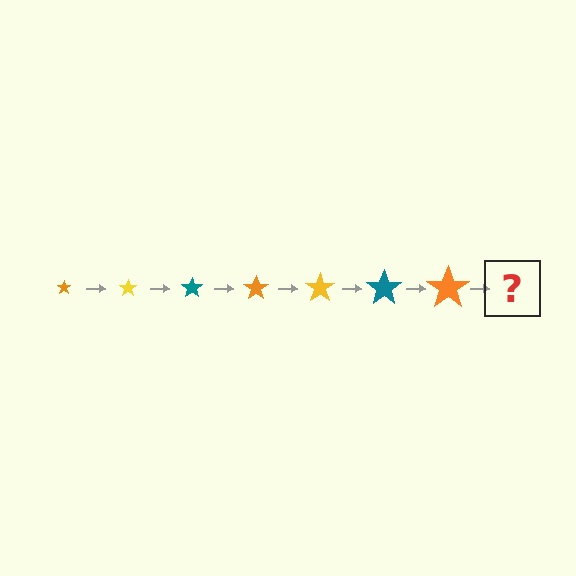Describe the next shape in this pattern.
It should be a yellow star, larger than the previous one.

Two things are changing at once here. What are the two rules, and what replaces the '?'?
The two rules are that the star grows larger each step and the color cycles through orange, yellow, and teal. The '?' should be a yellow star, larger than the previous one.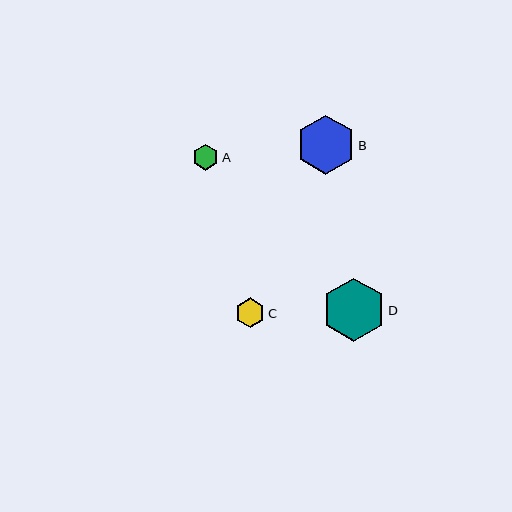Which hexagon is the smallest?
Hexagon A is the smallest with a size of approximately 26 pixels.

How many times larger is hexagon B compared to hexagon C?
Hexagon B is approximately 2.0 times the size of hexagon C.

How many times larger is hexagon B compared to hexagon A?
Hexagon B is approximately 2.3 times the size of hexagon A.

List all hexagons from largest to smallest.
From largest to smallest: D, B, C, A.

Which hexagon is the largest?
Hexagon D is the largest with a size of approximately 63 pixels.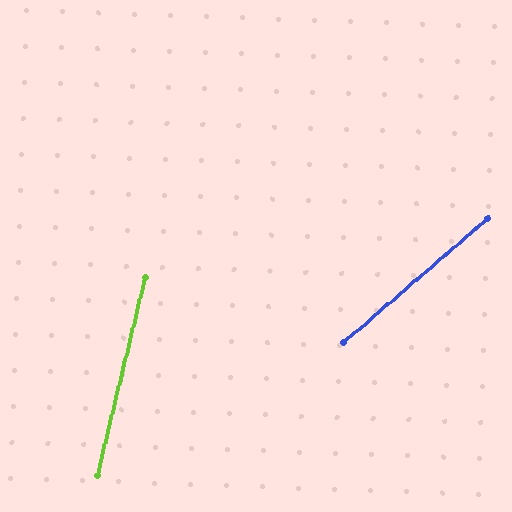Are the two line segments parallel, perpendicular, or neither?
Neither parallel nor perpendicular — they differ by about 36°.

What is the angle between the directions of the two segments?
Approximately 36 degrees.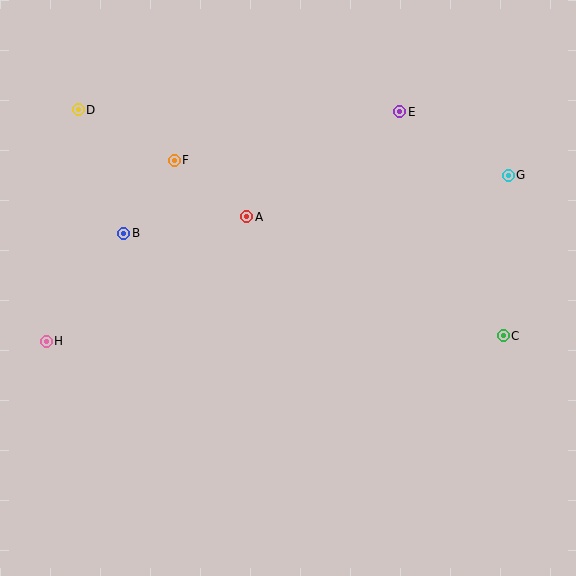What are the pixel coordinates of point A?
Point A is at (247, 217).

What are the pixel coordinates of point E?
Point E is at (400, 112).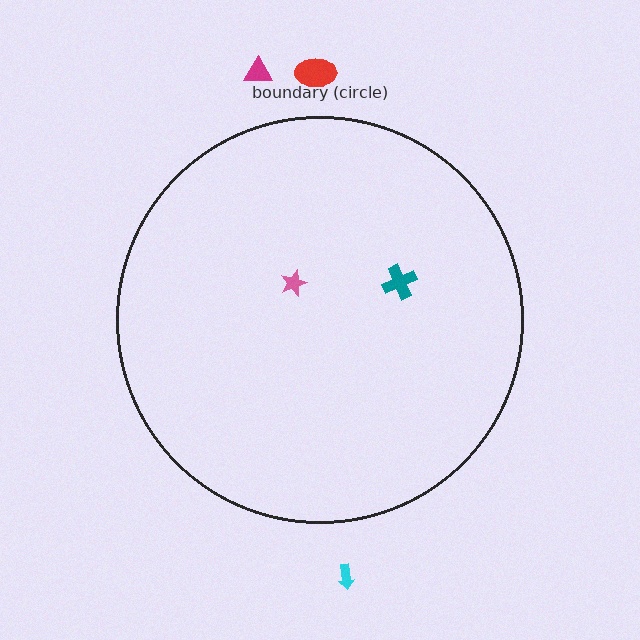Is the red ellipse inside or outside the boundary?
Outside.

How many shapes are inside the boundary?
2 inside, 3 outside.